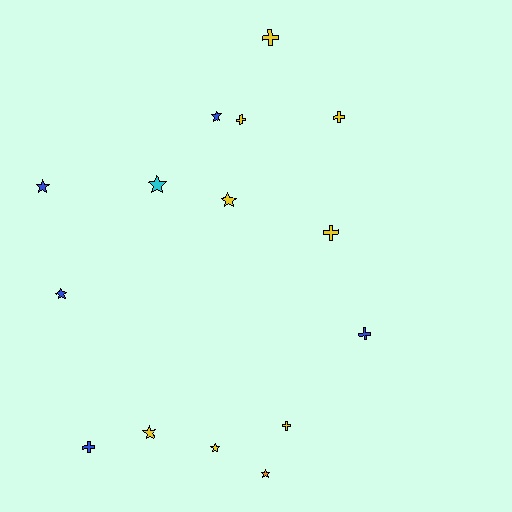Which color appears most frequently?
Yellow, with 8 objects.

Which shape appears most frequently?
Star, with 8 objects.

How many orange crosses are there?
There are no orange crosses.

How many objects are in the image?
There are 15 objects.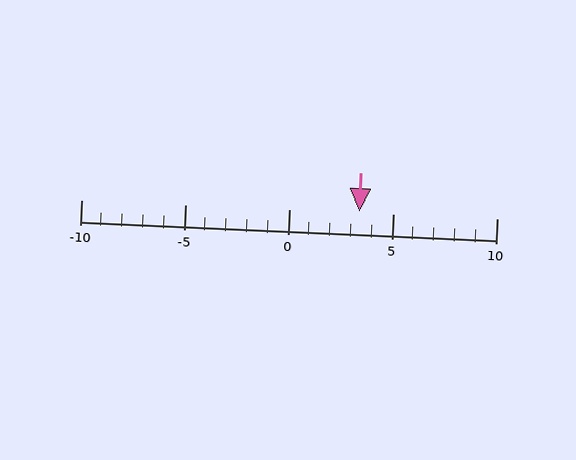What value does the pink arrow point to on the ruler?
The pink arrow points to approximately 3.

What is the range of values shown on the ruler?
The ruler shows values from -10 to 10.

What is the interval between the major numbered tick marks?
The major tick marks are spaced 5 units apart.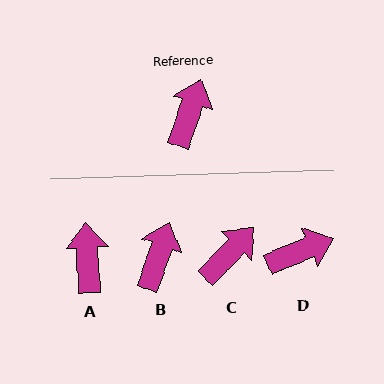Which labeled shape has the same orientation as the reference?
B.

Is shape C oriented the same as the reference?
No, it is off by about 24 degrees.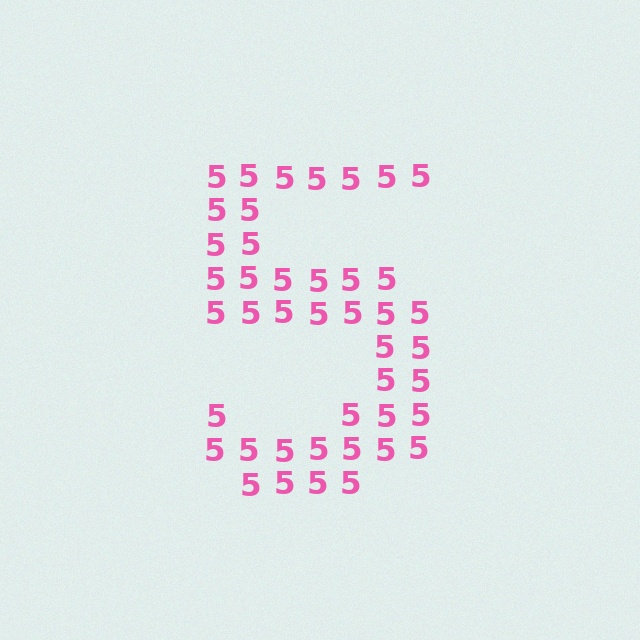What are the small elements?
The small elements are digit 5's.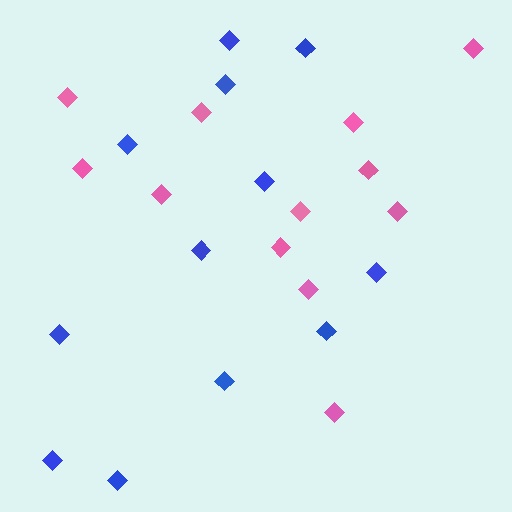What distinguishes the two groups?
There are 2 groups: one group of pink diamonds (12) and one group of blue diamonds (12).